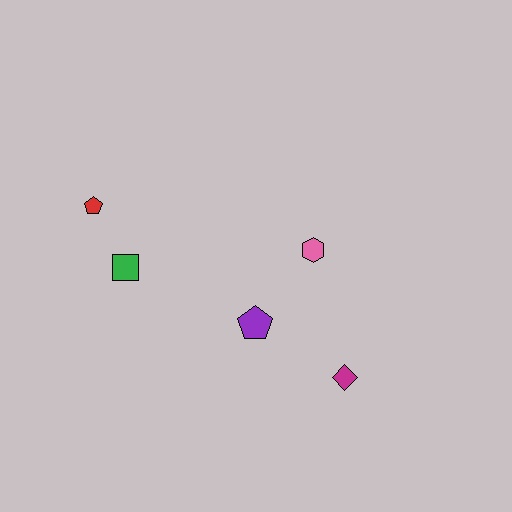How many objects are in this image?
There are 5 objects.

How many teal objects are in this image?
There are no teal objects.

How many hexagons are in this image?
There is 1 hexagon.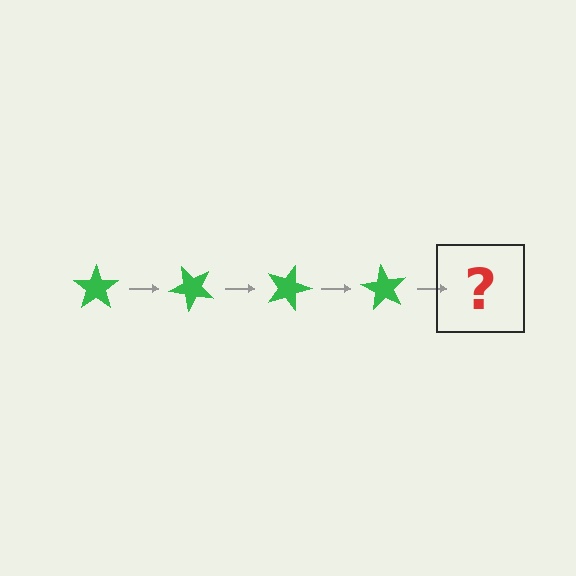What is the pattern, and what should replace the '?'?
The pattern is that the star rotates 45 degrees each step. The '?' should be a green star rotated 180 degrees.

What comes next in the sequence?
The next element should be a green star rotated 180 degrees.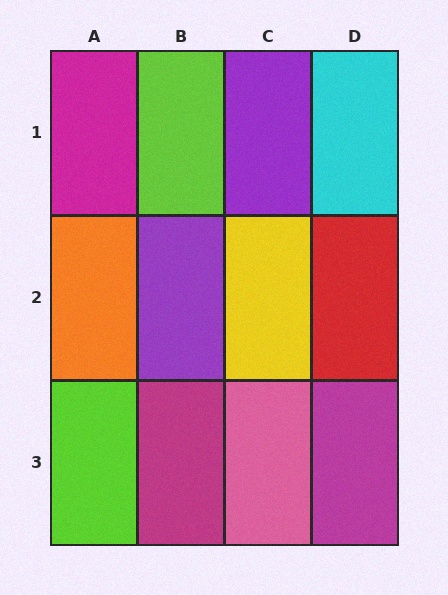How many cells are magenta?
3 cells are magenta.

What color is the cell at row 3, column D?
Magenta.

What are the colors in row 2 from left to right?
Orange, purple, yellow, red.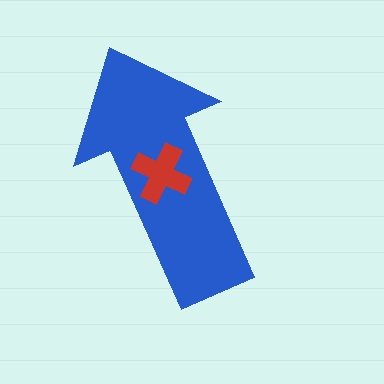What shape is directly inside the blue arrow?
The red cross.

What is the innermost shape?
The red cross.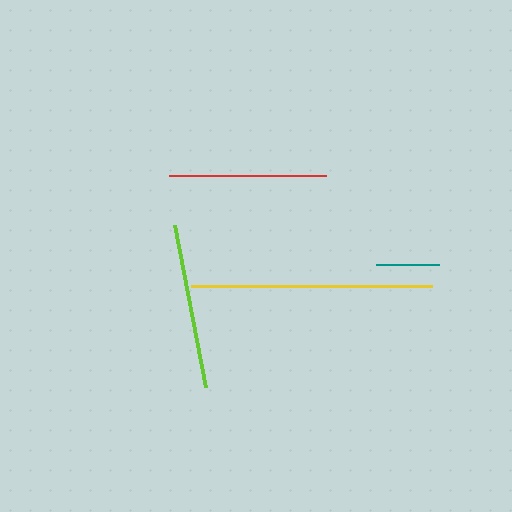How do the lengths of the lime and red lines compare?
The lime and red lines are approximately the same length.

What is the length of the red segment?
The red segment is approximately 157 pixels long.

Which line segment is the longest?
The yellow line is the longest at approximately 241 pixels.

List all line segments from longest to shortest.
From longest to shortest: yellow, lime, red, teal.